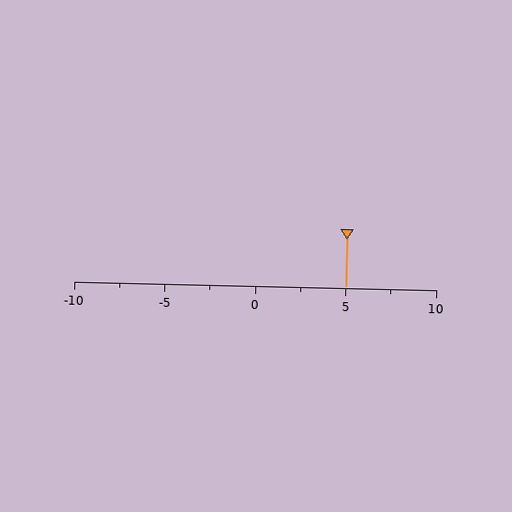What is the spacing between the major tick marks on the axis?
The major ticks are spaced 5 apart.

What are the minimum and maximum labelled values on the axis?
The axis runs from -10 to 10.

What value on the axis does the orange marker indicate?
The marker indicates approximately 5.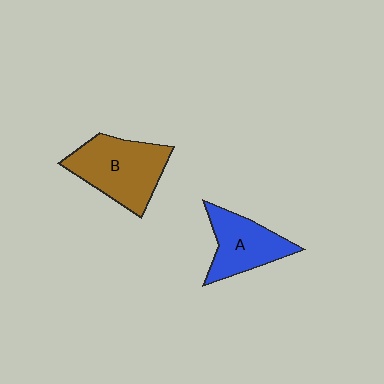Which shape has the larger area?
Shape B (brown).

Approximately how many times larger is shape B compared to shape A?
Approximately 1.3 times.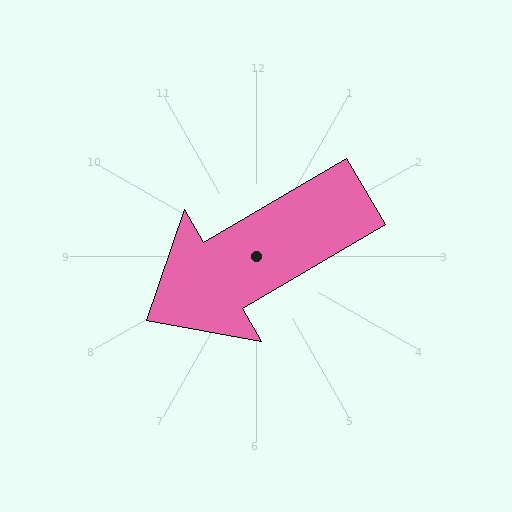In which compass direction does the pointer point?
Southwest.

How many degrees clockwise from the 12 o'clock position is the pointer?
Approximately 240 degrees.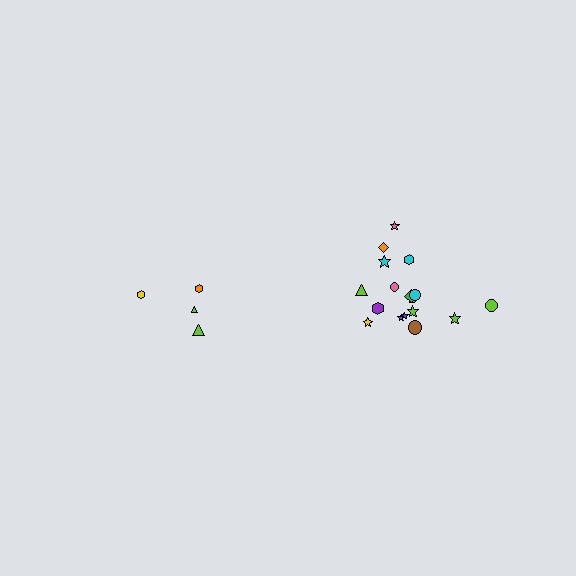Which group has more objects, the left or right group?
The right group.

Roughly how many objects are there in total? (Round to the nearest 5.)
Roughly 20 objects in total.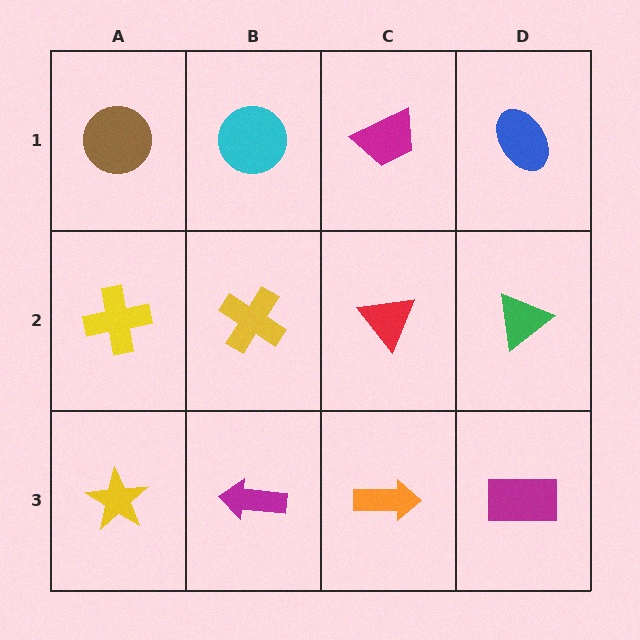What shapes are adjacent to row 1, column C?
A red triangle (row 2, column C), a cyan circle (row 1, column B), a blue ellipse (row 1, column D).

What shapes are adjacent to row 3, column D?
A green triangle (row 2, column D), an orange arrow (row 3, column C).